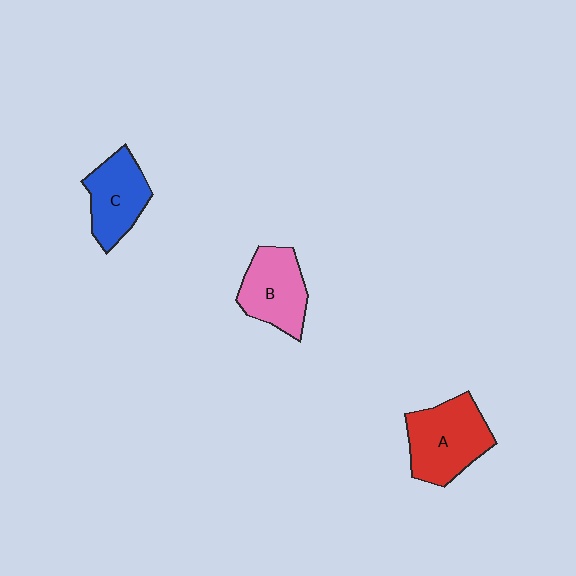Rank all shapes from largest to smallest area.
From largest to smallest: A (red), B (pink), C (blue).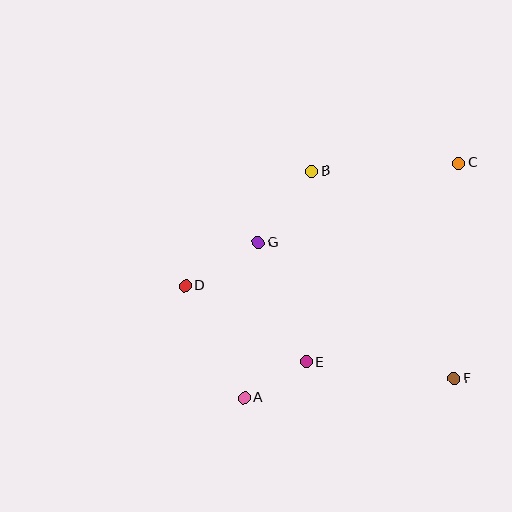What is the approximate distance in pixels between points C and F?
The distance between C and F is approximately 215 pixels.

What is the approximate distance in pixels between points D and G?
The distance between D and G is approximately 85 pixels.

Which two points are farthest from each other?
Points A and C are farthest from each other.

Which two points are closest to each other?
Points A and E are closest to each other.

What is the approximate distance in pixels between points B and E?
The distance between B and E is approximately 191 pixels.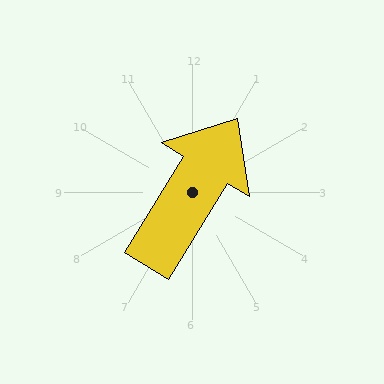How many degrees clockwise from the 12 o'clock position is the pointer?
Approximately 31 degrees.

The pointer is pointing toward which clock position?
Roughly 1 o'clock.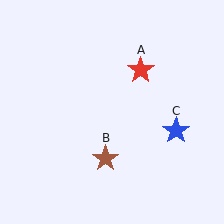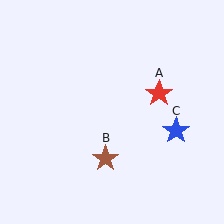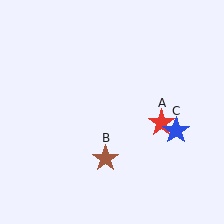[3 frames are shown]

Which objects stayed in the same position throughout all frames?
Brown star (object B) and blue star (object C) remained stationary.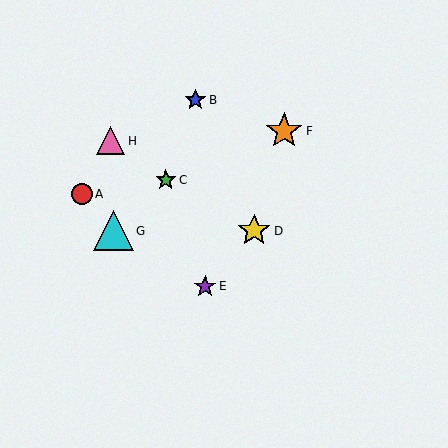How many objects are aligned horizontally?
2 objects (D, G) are aligned horizontally.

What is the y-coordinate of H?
Object H is at y≈141.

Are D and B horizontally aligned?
No, D is at y≈231 and B is at y≈100.